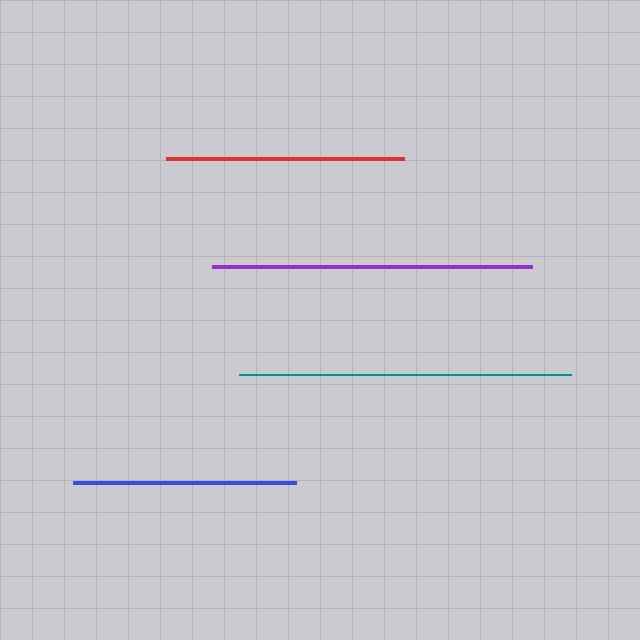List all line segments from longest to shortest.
From longest to shortest: teal, purple, red, blue.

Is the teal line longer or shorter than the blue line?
The teal line is longer than the blue line.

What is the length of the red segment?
The red segment is approximately 238 pixels long.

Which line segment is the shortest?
The blue line is the shortest at approximately 223 pixels.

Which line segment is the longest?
The teal line is the longest at approximately 332 pixels.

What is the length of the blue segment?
The blue segment is approximately 223 pixels long.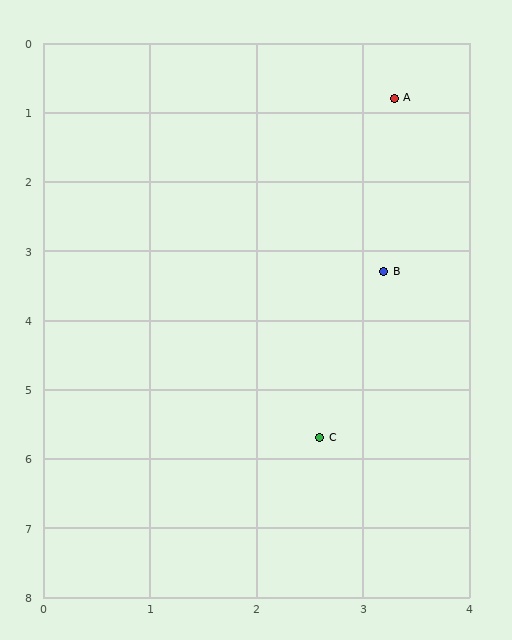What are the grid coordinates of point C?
Point C is at approximately (2.6, 5.7).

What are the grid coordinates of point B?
Point B is at approximately (3.2, 3.3).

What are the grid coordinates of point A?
Point A is at approximately (3.3, 0.8).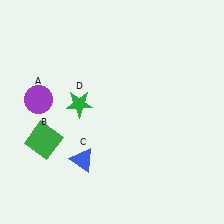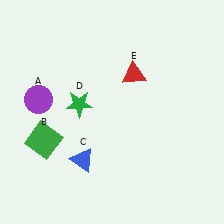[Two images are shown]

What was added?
A red triangle (E) was added in Image 2.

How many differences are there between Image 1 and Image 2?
There is 1 difference between the two images.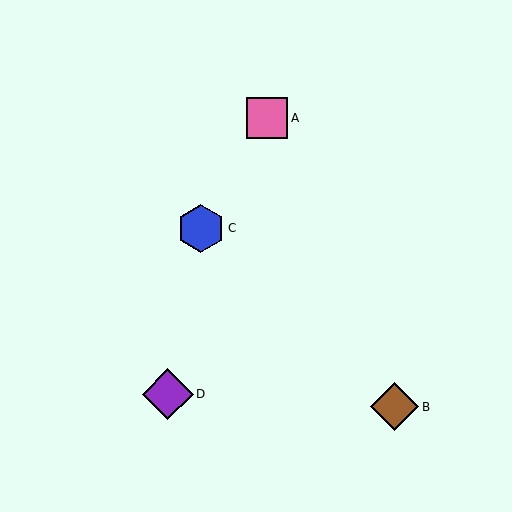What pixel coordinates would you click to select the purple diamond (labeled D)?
Click at (168, 394) to select the purple diamond D.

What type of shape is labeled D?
Shape D is a purple diamond.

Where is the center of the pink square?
The center of the pink square is at (267, 118).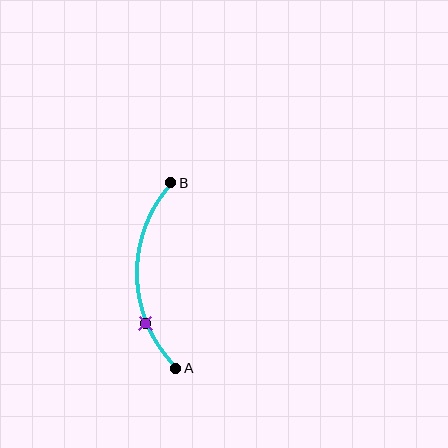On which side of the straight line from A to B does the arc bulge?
The arc bulges to the left of the straight line connecting A and B.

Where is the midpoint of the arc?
The arc midpoint is the point on the curve farthest from the straight line joining A and B. It sits to the left of that line.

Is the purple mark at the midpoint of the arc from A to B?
No. The purple mark lies on the arc but is closer to endpoint A. The arc midpoint would be at the point on the curve equidistant along the arc from both A and B.